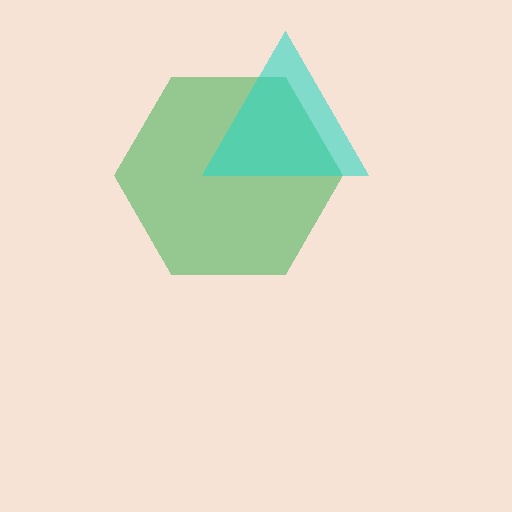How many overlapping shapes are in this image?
There are 2 overlapping shapes in the image.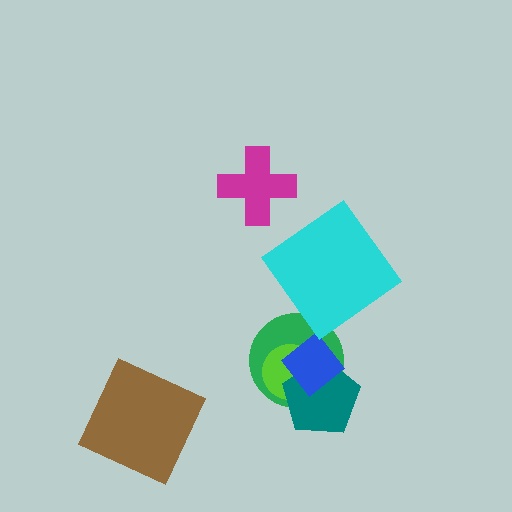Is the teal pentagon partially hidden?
Yes, it is partially covered by another shape.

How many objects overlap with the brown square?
0 objects overlap with the brown square.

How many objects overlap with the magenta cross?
0 objects overlap with the magenta cross.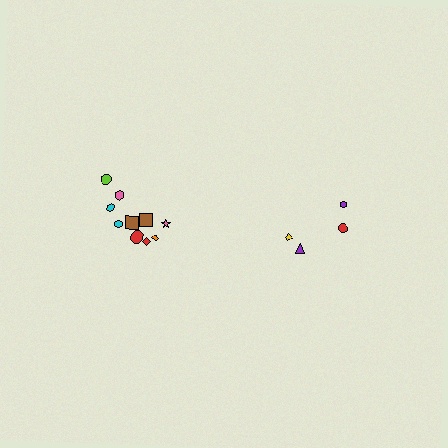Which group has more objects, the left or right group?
The left group.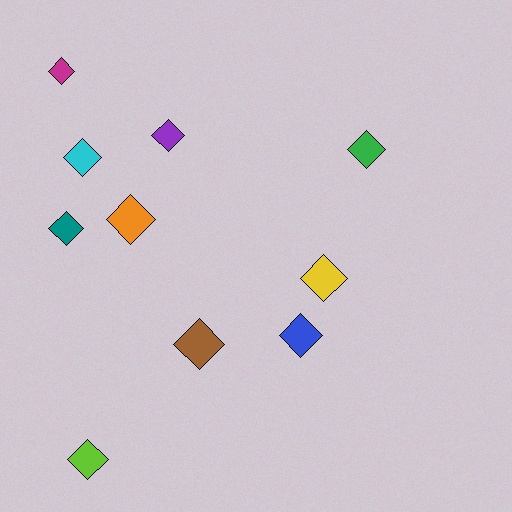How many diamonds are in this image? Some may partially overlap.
There are 10 diamonds.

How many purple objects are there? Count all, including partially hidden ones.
There is 1 purple object.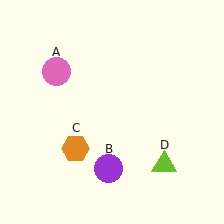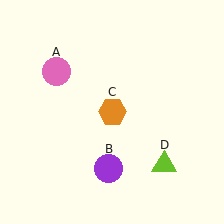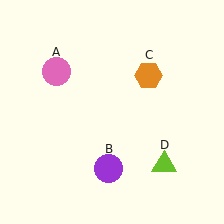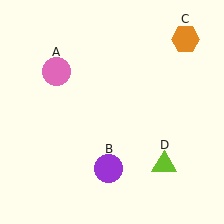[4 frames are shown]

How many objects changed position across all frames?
1 object changed position: orange hexagon (object C).